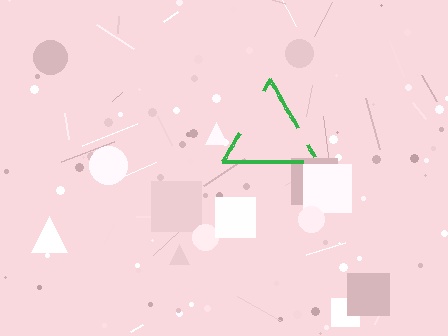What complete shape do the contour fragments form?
The contour fragments form a triangle.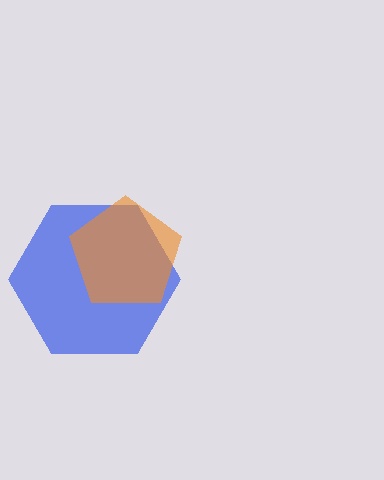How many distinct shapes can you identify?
There are 2 distinct shapes: a blue hexagon, an orange pentagon.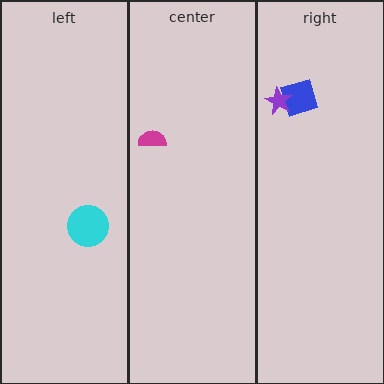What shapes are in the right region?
The blue diamond, the purple star.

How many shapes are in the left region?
1.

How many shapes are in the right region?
2.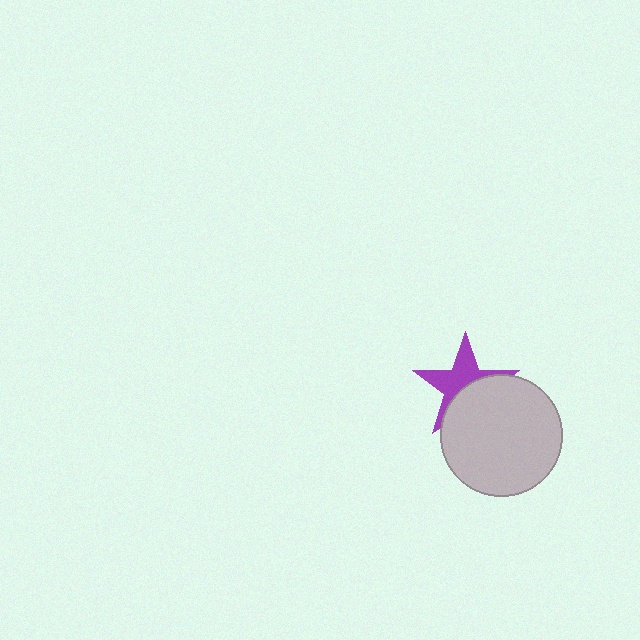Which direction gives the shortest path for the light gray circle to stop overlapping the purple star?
Moving down gives the shortest separation.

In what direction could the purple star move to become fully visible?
The purple star could move up. That would shift it out from behind the light gray circle entirely.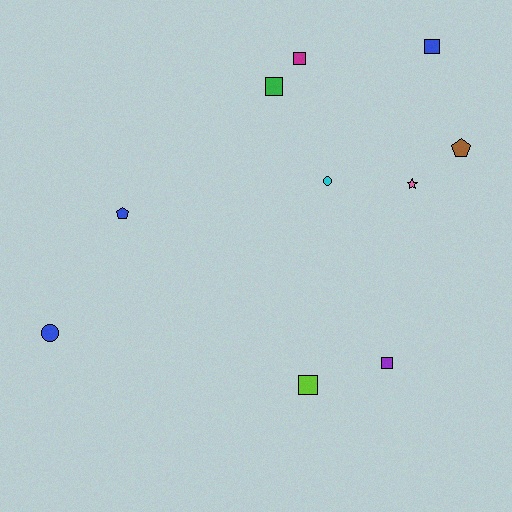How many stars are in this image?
There is 1 star.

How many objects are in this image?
There are 10 objects.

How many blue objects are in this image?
There are 3 blue objects.